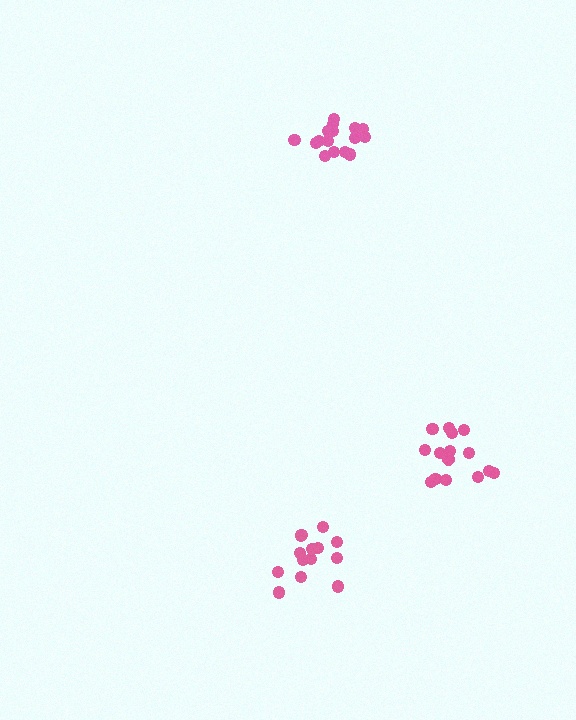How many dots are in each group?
Group 1: 15 dots, Group 2: 14 dots, Group 3: 16 dots (45 total).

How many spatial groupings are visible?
There are 3 spatial groupings.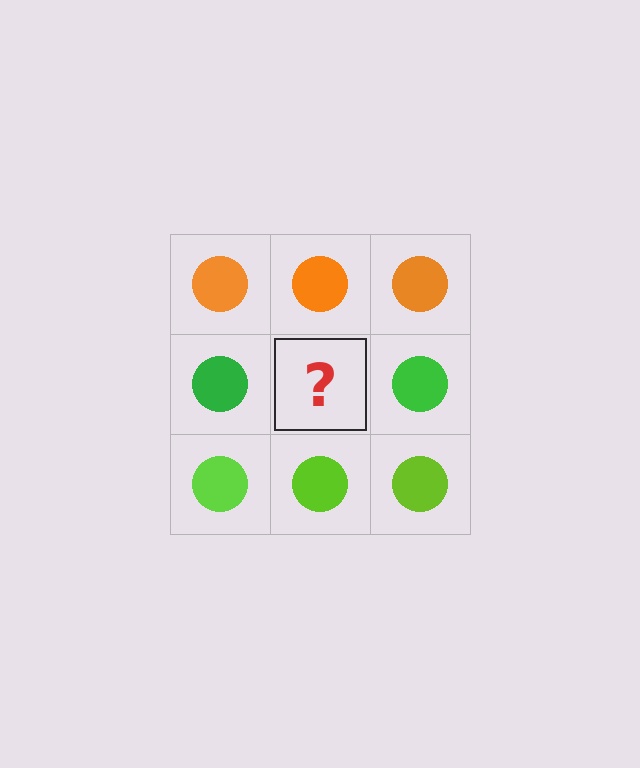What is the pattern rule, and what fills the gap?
The rule is that each row has a consistent color. The gap should be filled with a green circle.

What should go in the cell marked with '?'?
The missing cell should contain a green circle.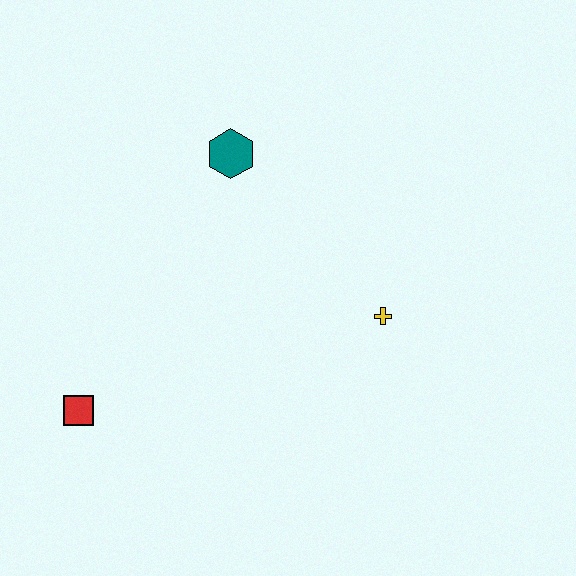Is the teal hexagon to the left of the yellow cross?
Yes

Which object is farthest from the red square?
The yellow cross is farthest from the red square.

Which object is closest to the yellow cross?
The teal hexagon is closest to the yellow cross.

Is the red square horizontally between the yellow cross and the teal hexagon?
No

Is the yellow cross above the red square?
Yes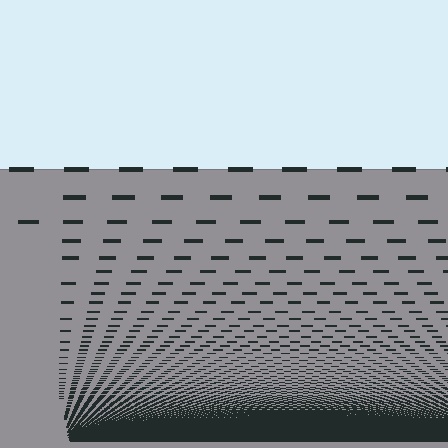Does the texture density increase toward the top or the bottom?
Density increases toward the bottom.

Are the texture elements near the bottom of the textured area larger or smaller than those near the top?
Smaller. The gradient is inverted — elements near the bottom are smaller and denser.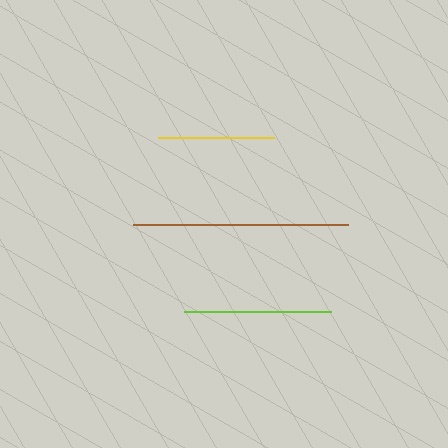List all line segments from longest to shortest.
From longest to shortest: brown, lime, yellow.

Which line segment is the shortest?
The yellow line is the shortest at approximately 116 pixels.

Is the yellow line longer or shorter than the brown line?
The brown line is longer than the yellow line.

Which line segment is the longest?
The brown line is the longest at approximately 215 pixels.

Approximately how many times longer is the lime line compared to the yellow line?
The lime line is approximately 1.3 times the length of the yellow line.